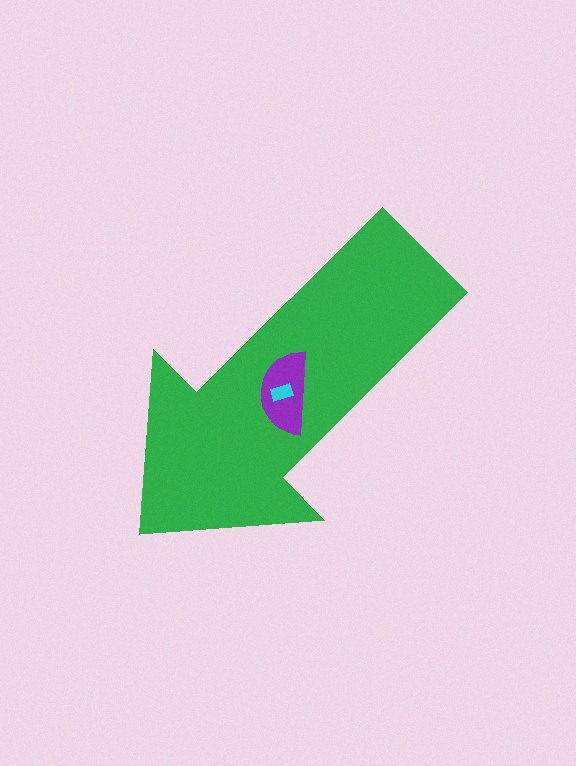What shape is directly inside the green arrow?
The purple semicircle.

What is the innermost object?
The cyan rectangle.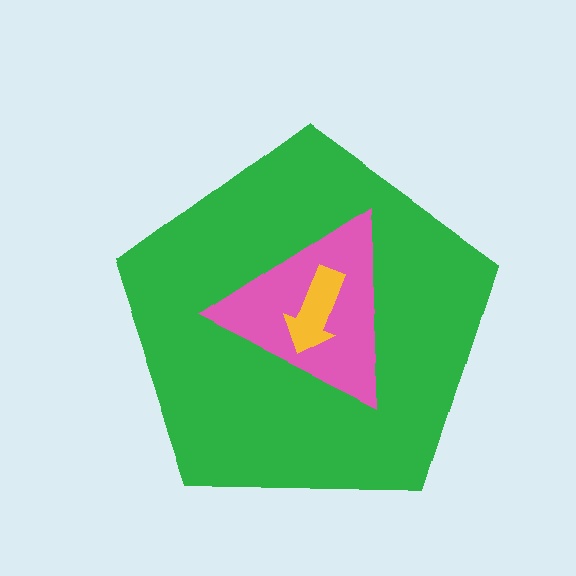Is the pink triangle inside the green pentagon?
Yes.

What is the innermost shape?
The yellow arrow.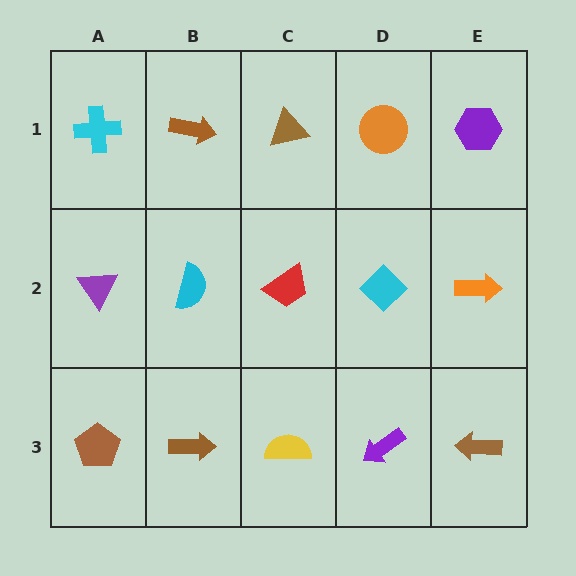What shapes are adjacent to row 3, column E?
An orange arrow (row 2, column E), a purple arrow (row 3, column D).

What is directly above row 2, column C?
A brown triangle.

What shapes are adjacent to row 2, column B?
A brown arrow (row 1, column B), a brown arrow (row 3, column B), a purple triangle (row 2, column A), a red trapezoid (row 2, column C).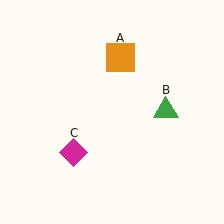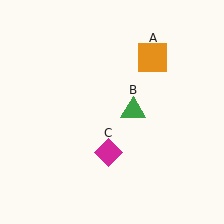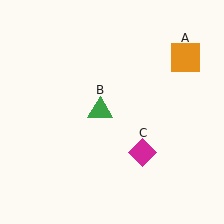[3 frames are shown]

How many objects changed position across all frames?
3 objects changed position: orange square (object A), green triangle (object B), magenta diamond (object C).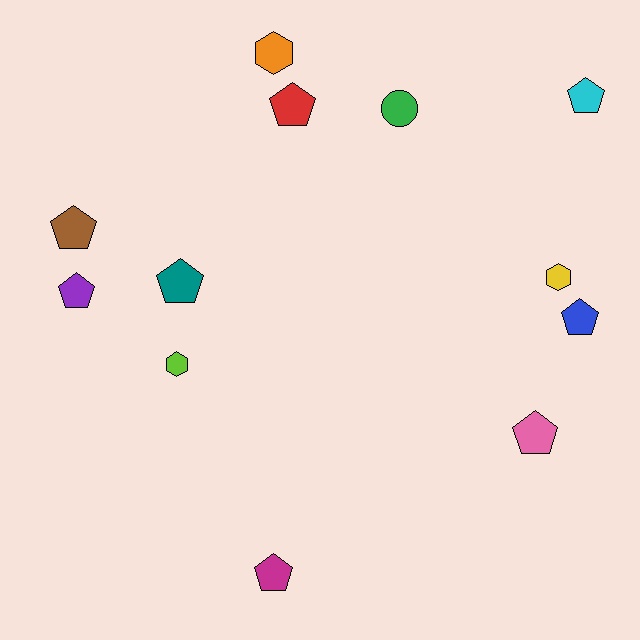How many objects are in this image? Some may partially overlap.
There are 12 objects.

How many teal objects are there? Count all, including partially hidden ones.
There is 1 teal object.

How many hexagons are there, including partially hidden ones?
There are 3 hexagons.